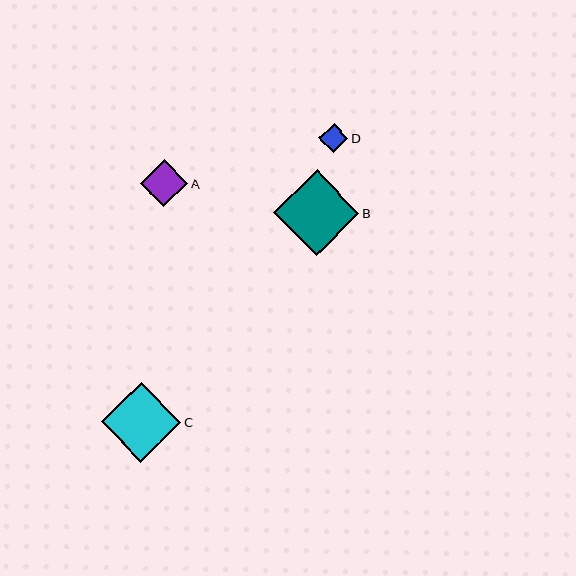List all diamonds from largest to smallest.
From largest to smallest: B, C, A, D.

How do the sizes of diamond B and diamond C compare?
Diamond B and diamond C are approximately the same size.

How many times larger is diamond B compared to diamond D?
Diamond B is approximately 3.0 times the size of diamond D.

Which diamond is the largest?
Diamond B is the largest with a size of approximately 86 pixels.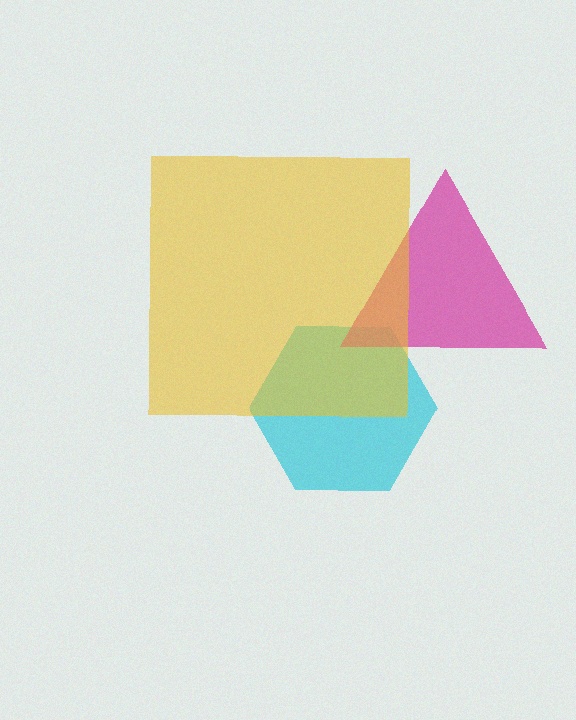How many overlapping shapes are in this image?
There are 3 overlapping shapes in the image.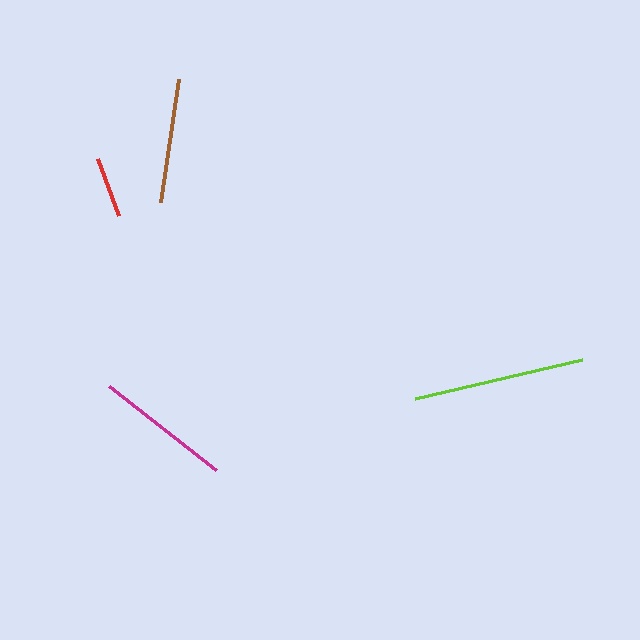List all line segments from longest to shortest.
From longest to shortest: lime, magenta, brown, red.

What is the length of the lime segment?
The lime segment is approximately 172 pixels long.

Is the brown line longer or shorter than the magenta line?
The magenta line is longer than the brown line.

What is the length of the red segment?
The red segment is approximately 61 pixels long.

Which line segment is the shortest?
The red line is the shortest at approximately 61 pixels.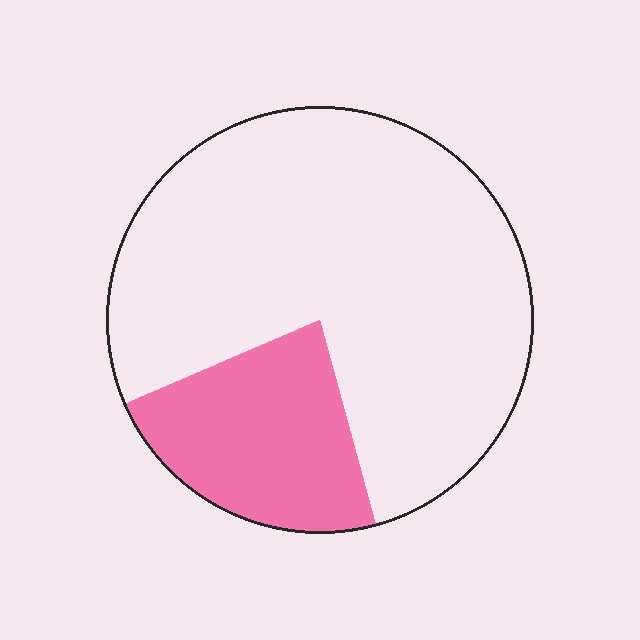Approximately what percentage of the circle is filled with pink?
Approximately 25%.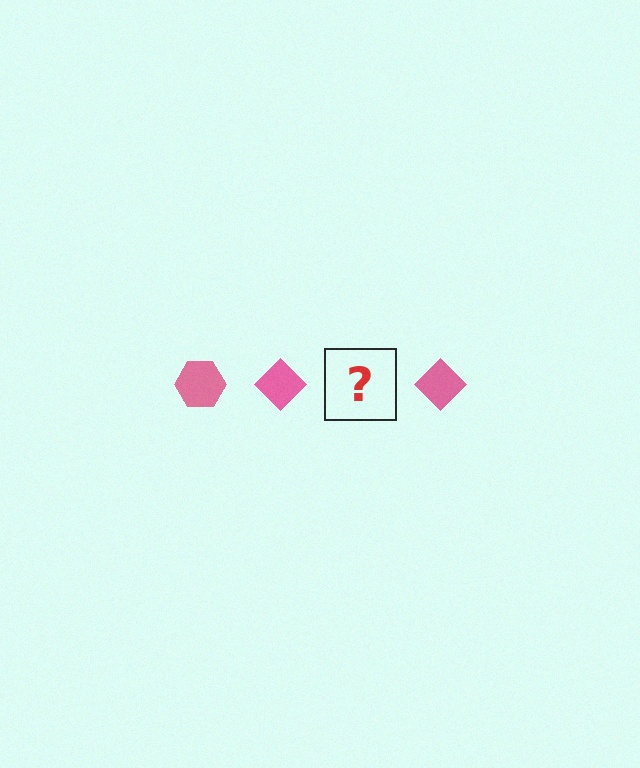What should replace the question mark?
The question mark should be replaced with a pink hexagon.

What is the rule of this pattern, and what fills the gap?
The rule is that the pattern cycles through hexagon, diamond shapes in pink. The gap should be filled with a pink hexagon.